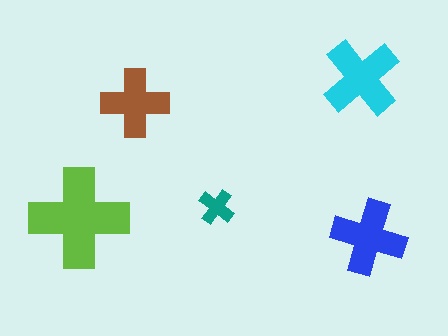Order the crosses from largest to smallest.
the lime one, the cyan one, the blue one, the brown one, the teal one.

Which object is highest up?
The cyan cross is topmost.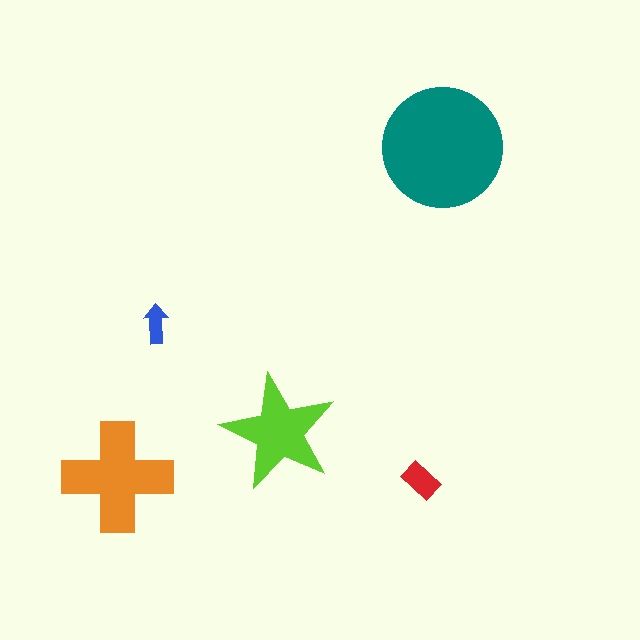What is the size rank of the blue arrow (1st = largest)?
5th.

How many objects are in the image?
There are 5 objects in the image.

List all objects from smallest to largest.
The blue arrow, the red rectangle, the lime star, the orange cross, the teal circle.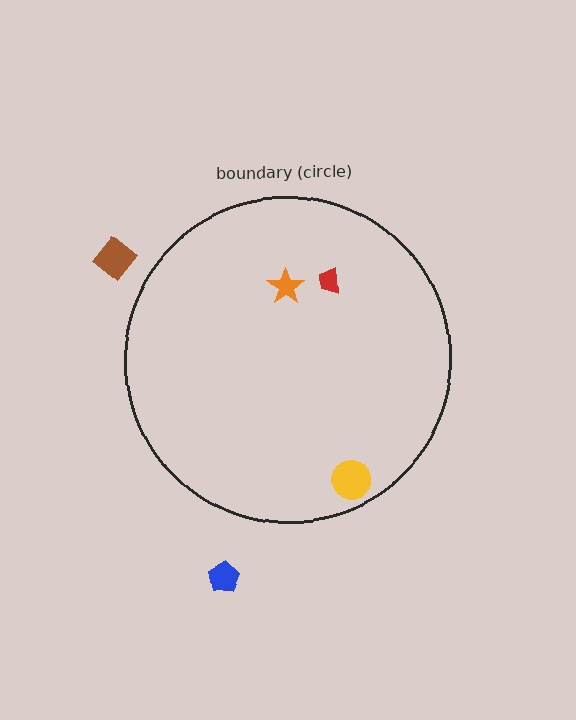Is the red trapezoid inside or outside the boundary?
Inside.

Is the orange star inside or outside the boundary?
Inside.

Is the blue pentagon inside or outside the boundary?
Outside.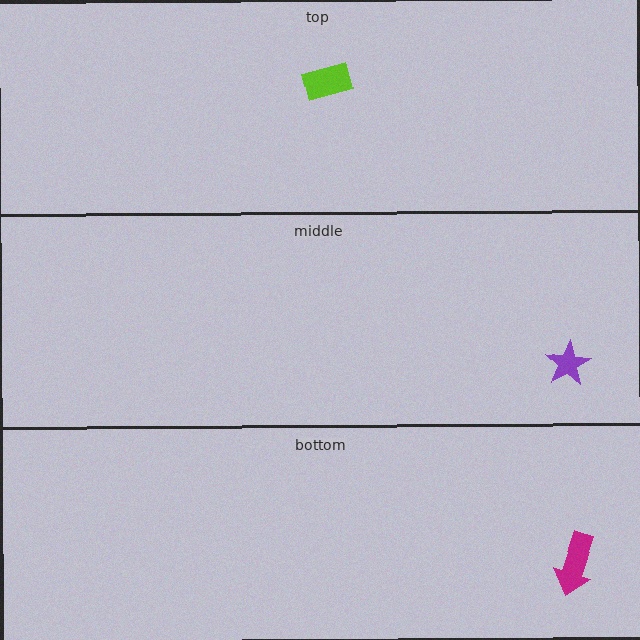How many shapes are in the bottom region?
1.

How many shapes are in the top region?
1.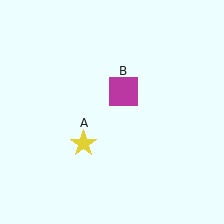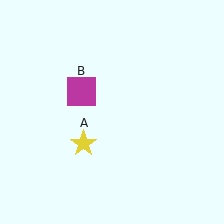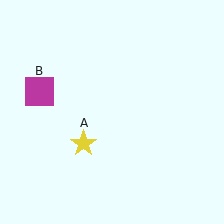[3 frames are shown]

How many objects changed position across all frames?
1 object changed position: magenta square (object B).